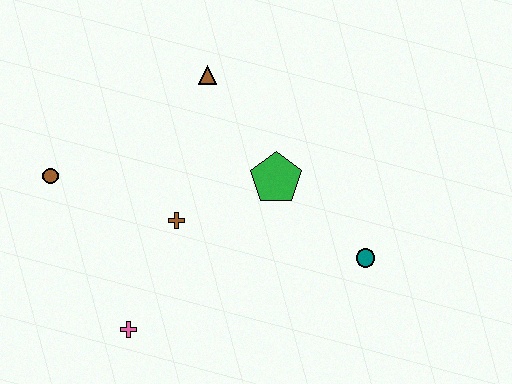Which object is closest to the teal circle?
The green pentagon is closest to the teal circle.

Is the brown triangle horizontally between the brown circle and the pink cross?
No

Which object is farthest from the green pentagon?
The brown circle is farthest from the green pentagon.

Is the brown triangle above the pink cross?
Yes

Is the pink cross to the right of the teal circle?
No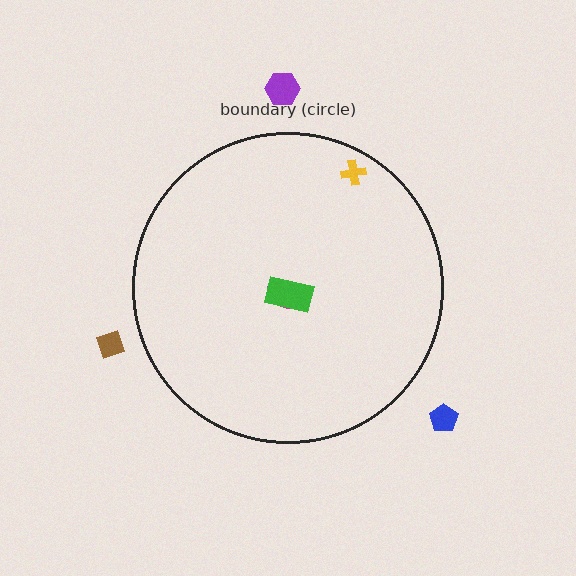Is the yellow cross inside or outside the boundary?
Inside.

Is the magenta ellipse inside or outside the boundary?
Inside.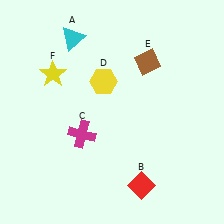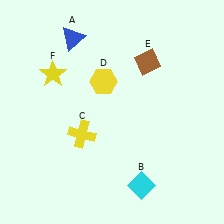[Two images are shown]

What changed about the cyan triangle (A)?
In Image 1, A is cyan. In Image 2, it changed to blue.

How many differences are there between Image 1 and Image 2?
There are 3 differences between the two images.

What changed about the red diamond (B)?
In Image 1, B is red. In Image 2, it changed to cyan.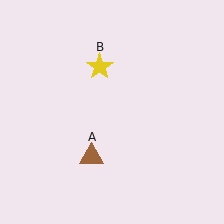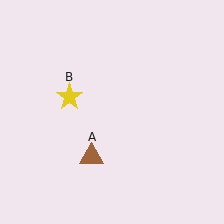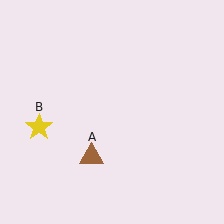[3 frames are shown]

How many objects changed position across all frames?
1 object changed position: yellow star (object B).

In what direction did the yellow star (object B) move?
The yellow star (object B) moved down and to the left.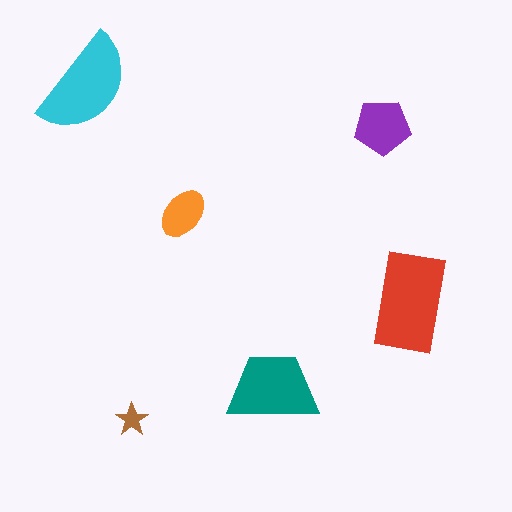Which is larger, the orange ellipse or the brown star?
The orange ellipse.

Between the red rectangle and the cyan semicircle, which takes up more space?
The red rectangle.